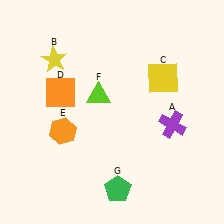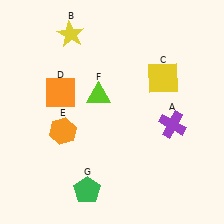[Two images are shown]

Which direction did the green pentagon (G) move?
The green pentagon (G) moved left.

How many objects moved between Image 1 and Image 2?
2 objects moved between the two images.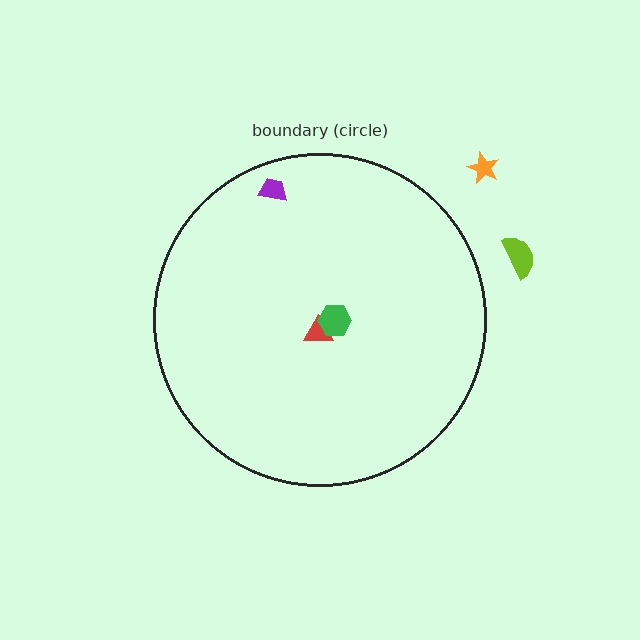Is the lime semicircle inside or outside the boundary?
Outside.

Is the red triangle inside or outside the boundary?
Inside.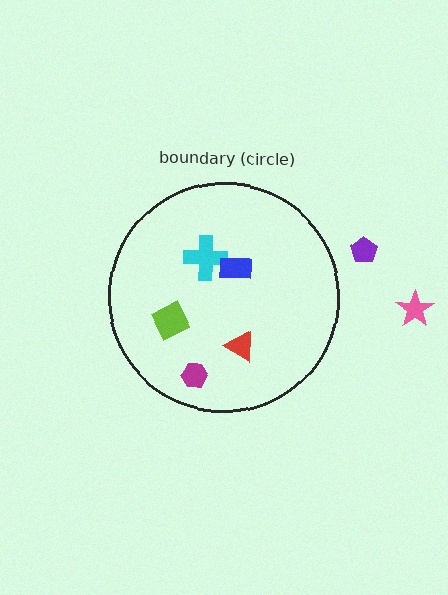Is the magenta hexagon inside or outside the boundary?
Inside.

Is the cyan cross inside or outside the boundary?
Inside.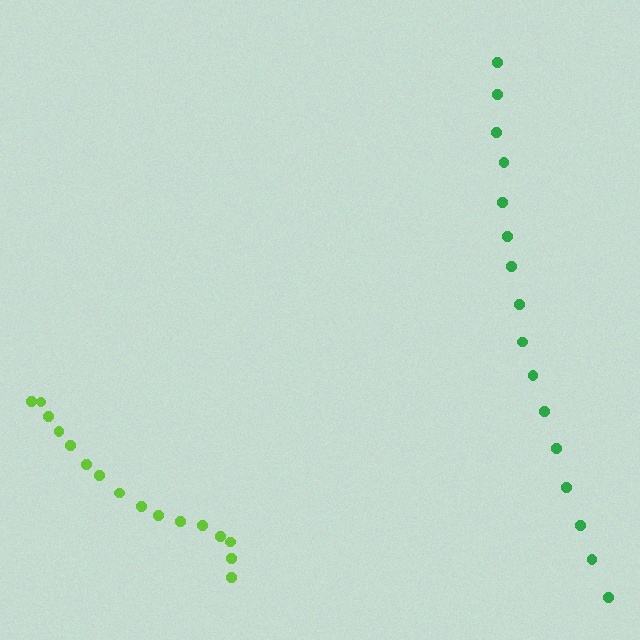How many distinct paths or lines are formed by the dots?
There are 2 distinct paths.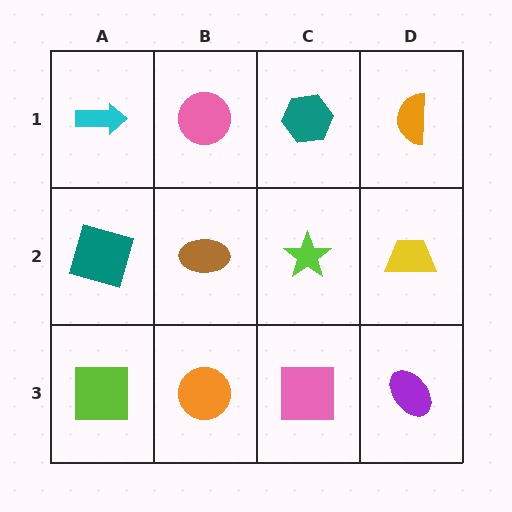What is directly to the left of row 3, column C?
An orange circle.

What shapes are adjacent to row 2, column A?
A cyan arrow (row 1, column A), a lime square (row 3, column A), a brown ellipse (row 2, column B).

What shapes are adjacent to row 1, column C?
A lime star (row 2, column C), a pink circle (row 1, column B), an orange semicircle (row 1, column D).